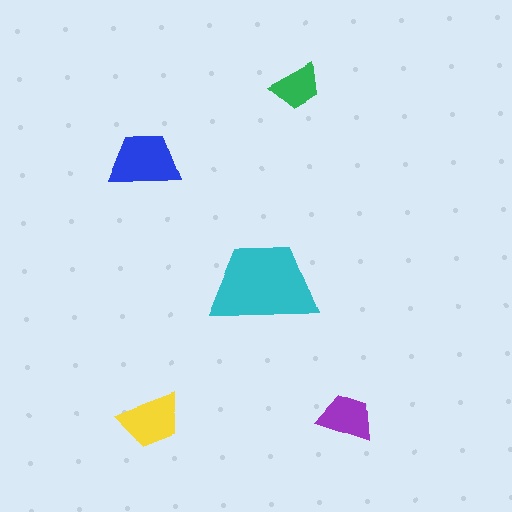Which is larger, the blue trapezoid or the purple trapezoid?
The blue one.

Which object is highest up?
The green trapezoid is topmost.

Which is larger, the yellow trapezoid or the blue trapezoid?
The blue one.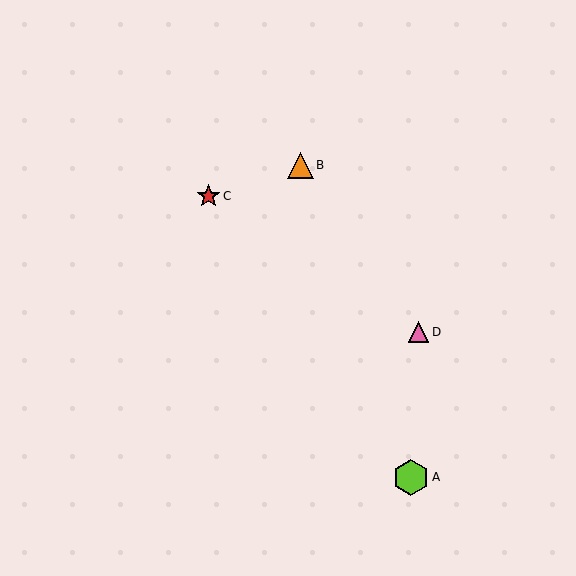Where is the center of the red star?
The center of the red star is at (209, 196).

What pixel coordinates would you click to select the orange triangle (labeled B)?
Click at (300, 165) to select the orange triangle B.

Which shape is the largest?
The lime hexagon (labeled A) is the largest.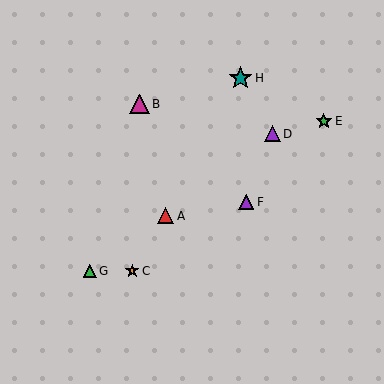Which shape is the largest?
The teal star (labeled H) is the largest.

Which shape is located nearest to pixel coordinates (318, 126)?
The green star (labeled E) at (324, 121) is nearest to that location.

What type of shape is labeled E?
Shape E is a green star.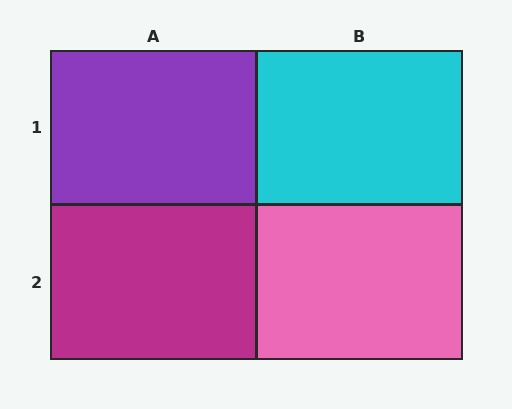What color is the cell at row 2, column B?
Pink.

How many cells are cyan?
1 cell is cyan.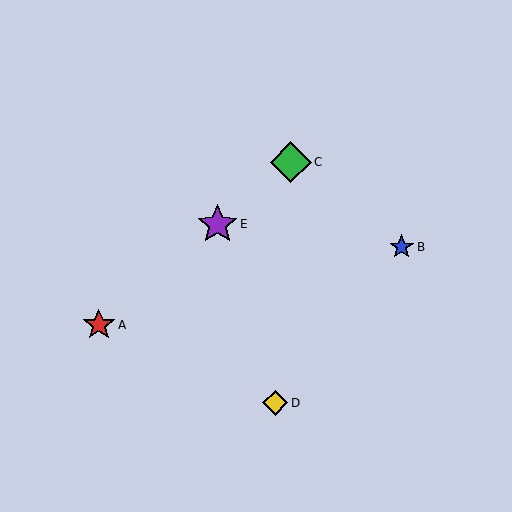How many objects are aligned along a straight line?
3 objects (A, C, E) are aligned along a straight line.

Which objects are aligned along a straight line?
Objects A, C, E are aligned along a straight line.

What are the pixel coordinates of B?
Object B is at (402, 247).